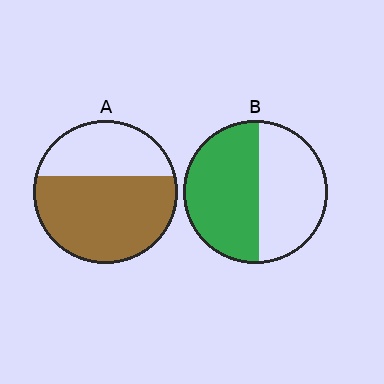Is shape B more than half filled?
Roughly half.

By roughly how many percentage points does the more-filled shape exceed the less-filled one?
By roughly 10 percentage points (A over B).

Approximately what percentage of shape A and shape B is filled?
A is approximately 65% and B is approximately 55%.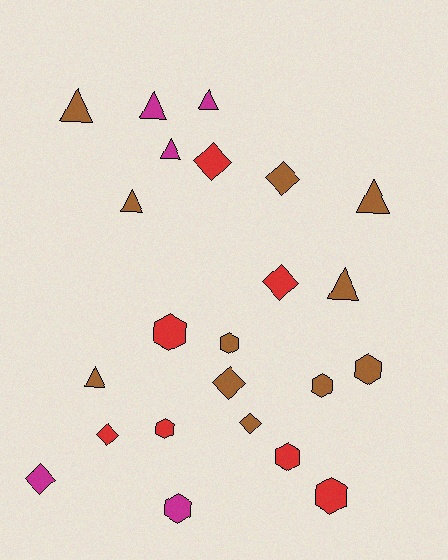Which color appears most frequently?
Brown, with 11 objects.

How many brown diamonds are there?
There are 3 brown diamonds.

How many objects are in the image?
There are 23 objects.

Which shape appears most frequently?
Triangle, with 8 objects.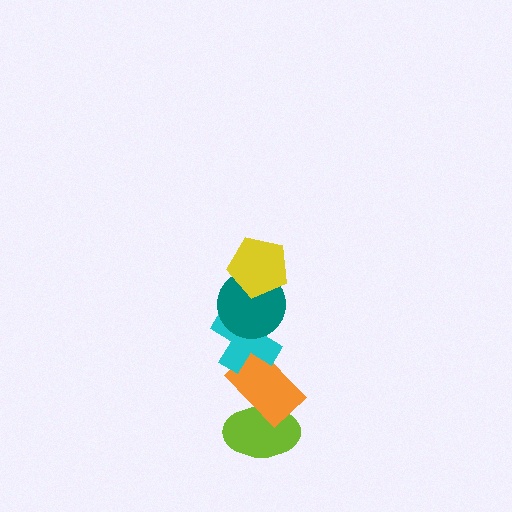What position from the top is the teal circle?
The teal circle is 2nd from the top.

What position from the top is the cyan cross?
The cyan cross is 3rd from the top.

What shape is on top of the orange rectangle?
The cyan cross is on top of the orange rectangle.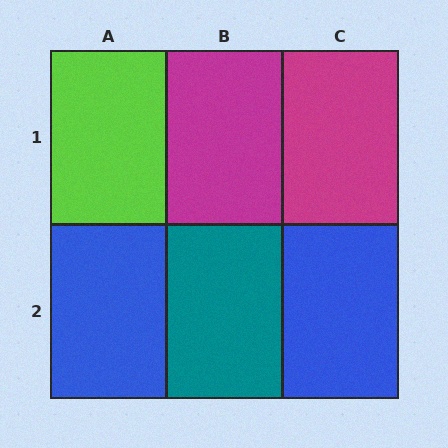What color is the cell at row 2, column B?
Teal.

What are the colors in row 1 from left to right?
Lime, magenta, magenta.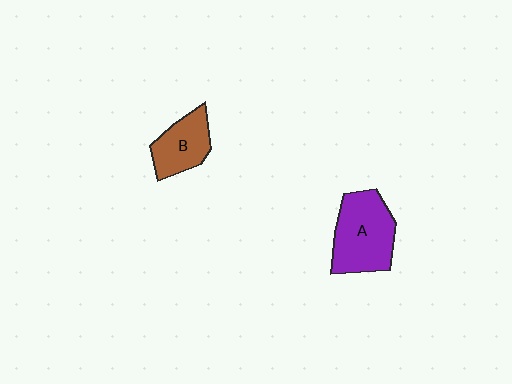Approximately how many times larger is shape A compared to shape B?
Approximately 1.6 times.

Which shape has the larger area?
Shape A (purple).